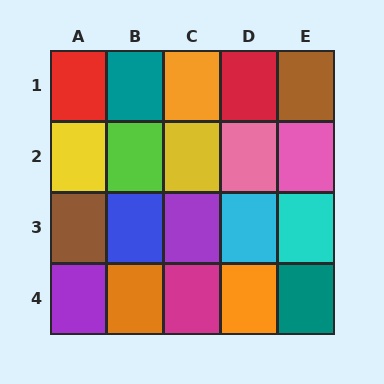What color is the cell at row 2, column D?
Pink.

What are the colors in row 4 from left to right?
Purple, orange, magenta, orange, teal.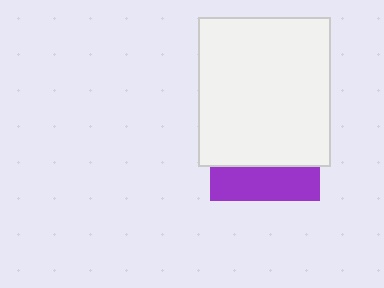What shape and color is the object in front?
The object in front is a white rectangle.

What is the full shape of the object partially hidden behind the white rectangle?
The partially hidden object is a purple square.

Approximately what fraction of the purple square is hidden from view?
Roughly 69% of the purple square is hidden behind the white rectangle.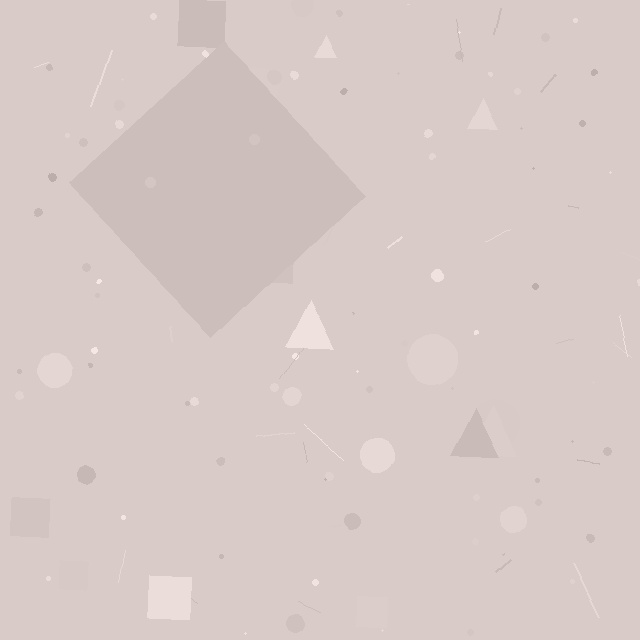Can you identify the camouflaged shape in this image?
The camouflaged shape is a diamond.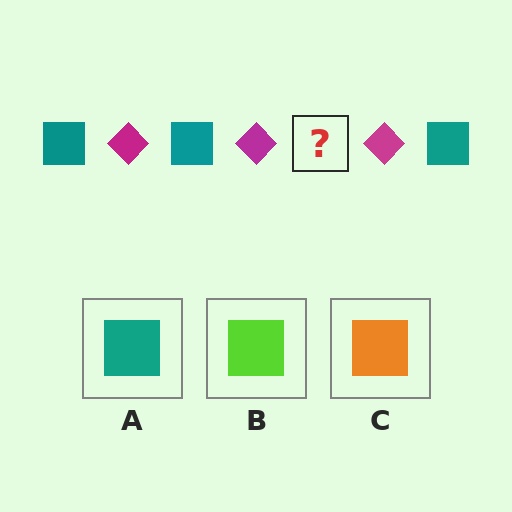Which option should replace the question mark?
Option A.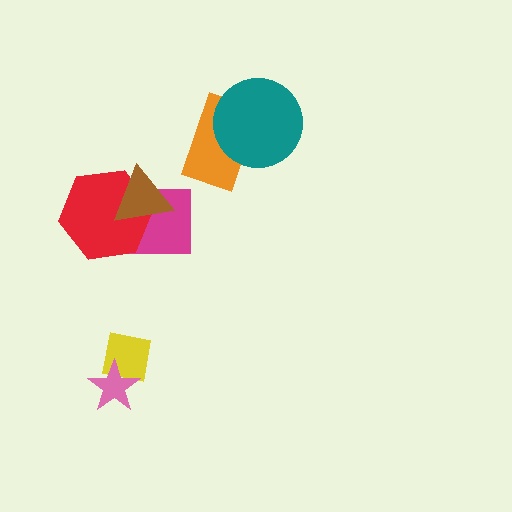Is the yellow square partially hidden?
Yes, it is partially covered by another shape.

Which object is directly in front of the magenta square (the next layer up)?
The red hexagon is directly in front of the magenta square.